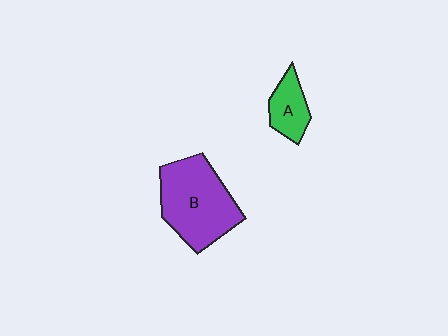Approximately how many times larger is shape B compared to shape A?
Approximately 2.5 times.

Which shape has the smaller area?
Shape A (green).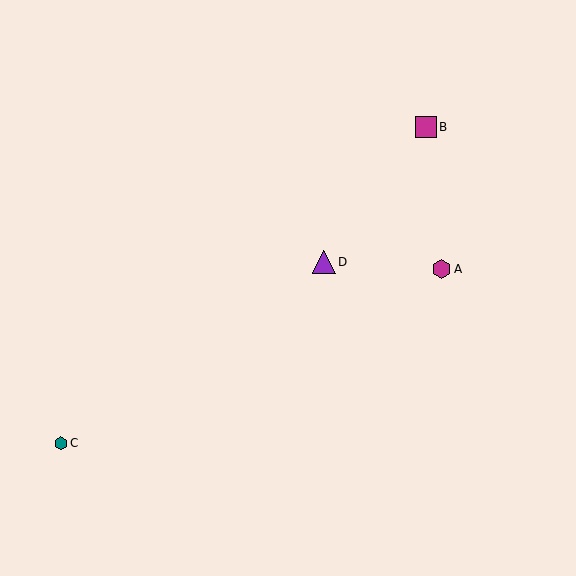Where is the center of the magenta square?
The center of the magenta square is at (426, 127).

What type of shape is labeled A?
Shape A is a magenta hexagon.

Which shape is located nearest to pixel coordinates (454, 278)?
The magenta hexagon (labeled A) at (441, 269) is nearest to that location.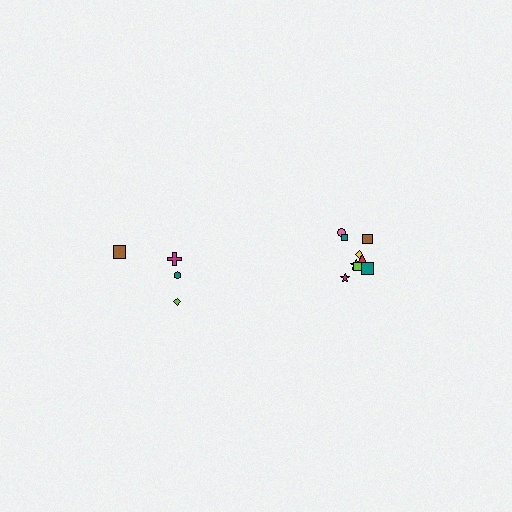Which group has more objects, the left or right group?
The right group.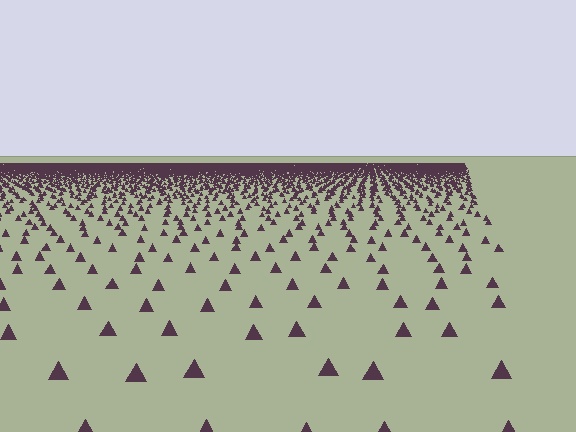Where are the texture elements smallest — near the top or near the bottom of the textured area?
Near the top.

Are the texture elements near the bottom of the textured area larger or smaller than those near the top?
Larger. Near the bottom, elements are closer to the viewer and appear at a bigger on-screen size.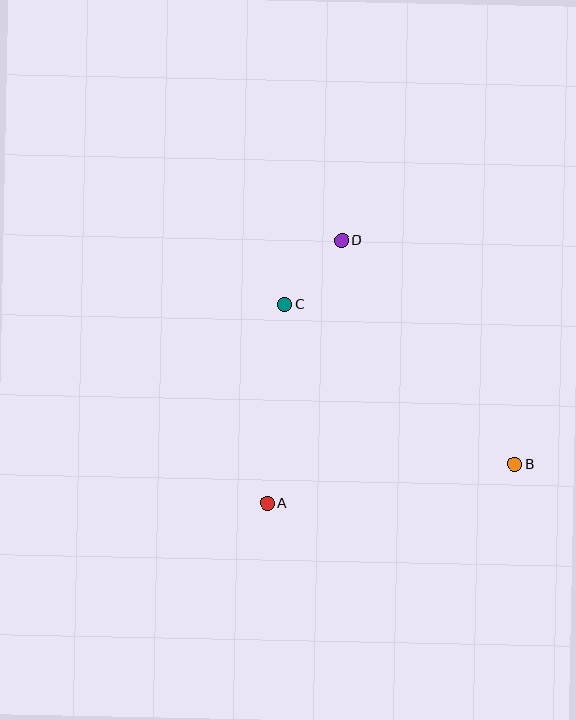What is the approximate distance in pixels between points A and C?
The distance between A and C is approximately 200 pixels.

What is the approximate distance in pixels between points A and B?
The distance between A and B is approximately 250 pixels.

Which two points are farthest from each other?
Points B and D are farthest from each other.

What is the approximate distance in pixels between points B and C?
The distance between B and C is approximately 280 pixels.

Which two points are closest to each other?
Points C and D are closest to each other.